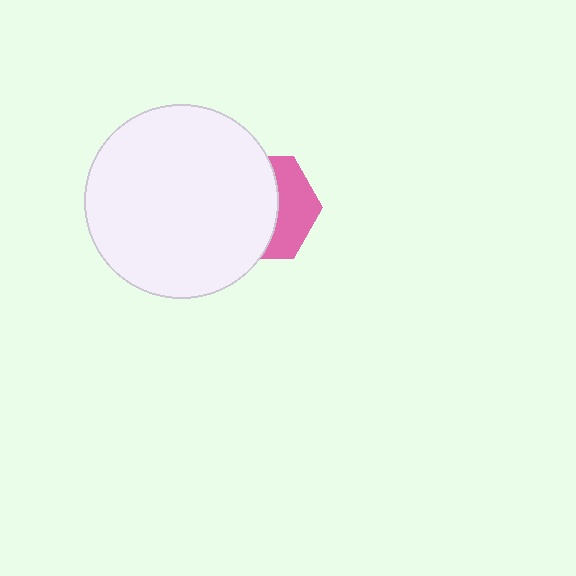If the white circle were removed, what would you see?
You would see the complete pink hexagon.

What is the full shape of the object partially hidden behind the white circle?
The partially hidden object is a pink hexagon.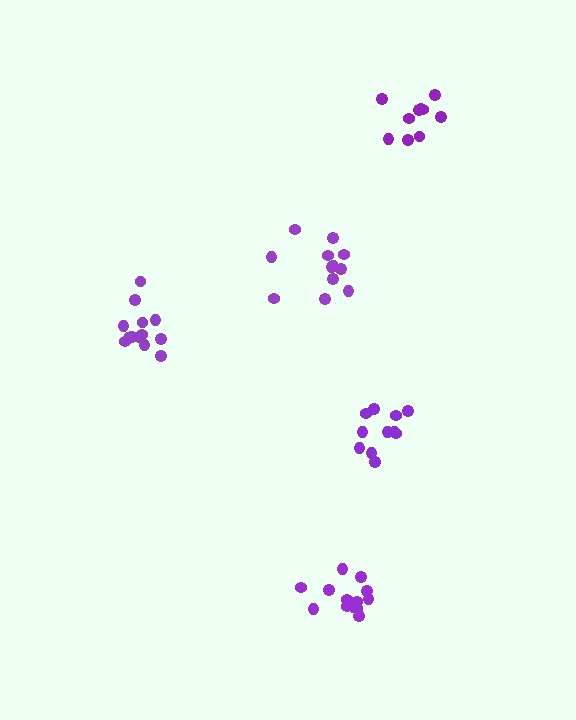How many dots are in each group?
Group 1: 13 dots, Group 2: 12 dots, Group 3: 10 dots, Group 4: 11 dots, Group 5: 13 dots (59 total).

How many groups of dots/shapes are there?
There are 5 groups.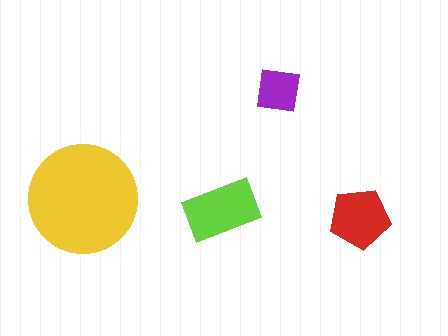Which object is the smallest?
The purple square.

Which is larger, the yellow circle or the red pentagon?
The yellow circle.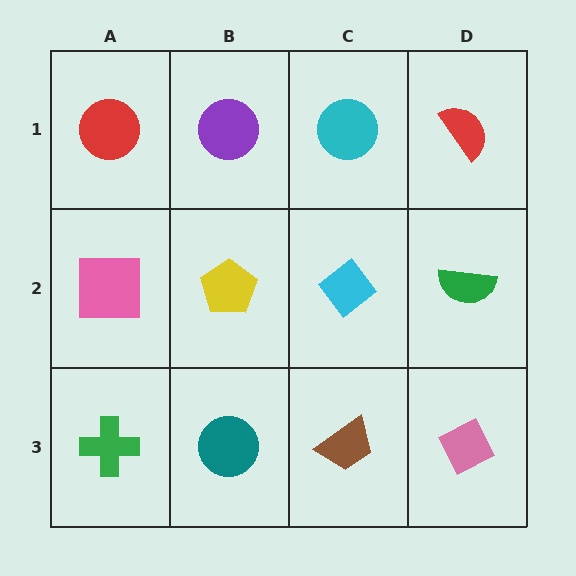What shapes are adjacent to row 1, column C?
A cyan diamond (row 2, column C), a purple circle (row 1, column B), a red semicircle (row 1, column D).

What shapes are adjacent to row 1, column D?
A green semicircle (row 2, column D), a cyan circle (row 1, column C).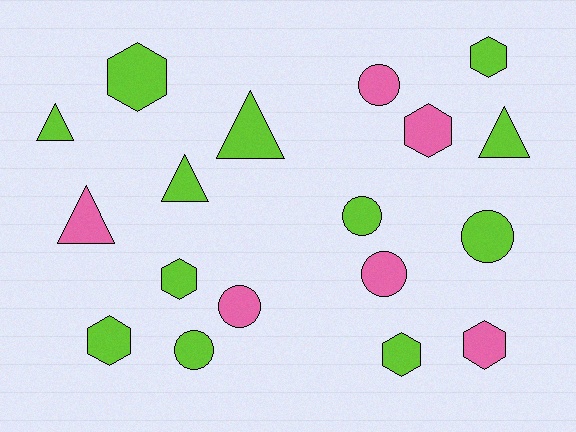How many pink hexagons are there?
There are 2 pink hexagons.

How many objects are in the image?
There are 18 objects.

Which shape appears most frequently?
Hexagon, with 7 objects.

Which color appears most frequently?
Lime, with 12 objects.